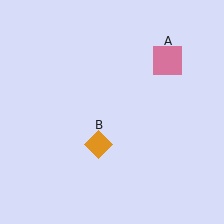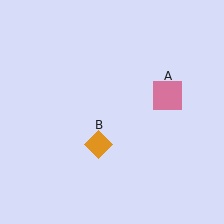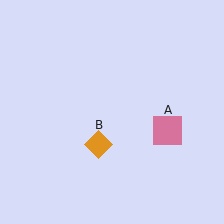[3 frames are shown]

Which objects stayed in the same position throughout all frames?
Orange diamond (object B) remained stationary.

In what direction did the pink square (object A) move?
The pink square (object A) moved down.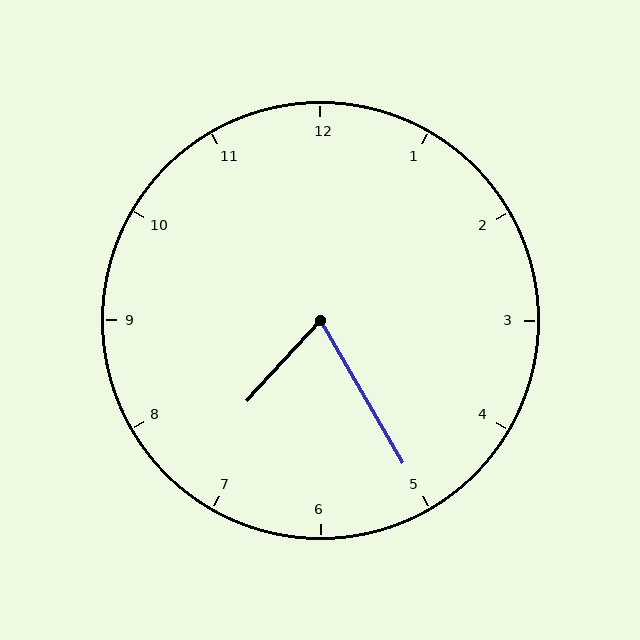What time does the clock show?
7:25.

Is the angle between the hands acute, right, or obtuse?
It is acute.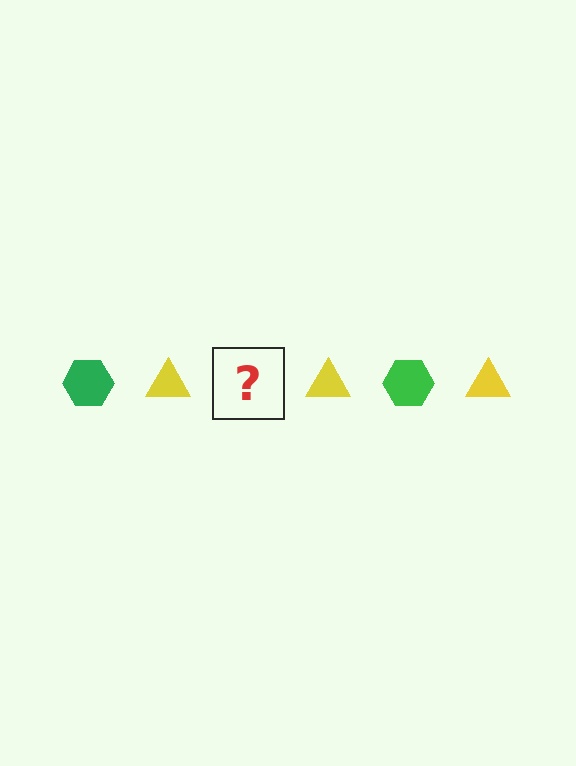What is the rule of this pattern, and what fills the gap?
The rule is that the pattern alternates between green hexagon and yellow triangle. The gap should be filled with a green hexagon.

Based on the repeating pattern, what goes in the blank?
The blank should be a green hexagon.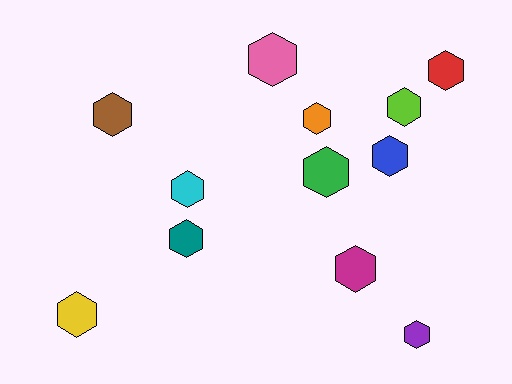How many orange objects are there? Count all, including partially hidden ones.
There is 1 orange object.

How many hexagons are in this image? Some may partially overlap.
There are 12 hexagons.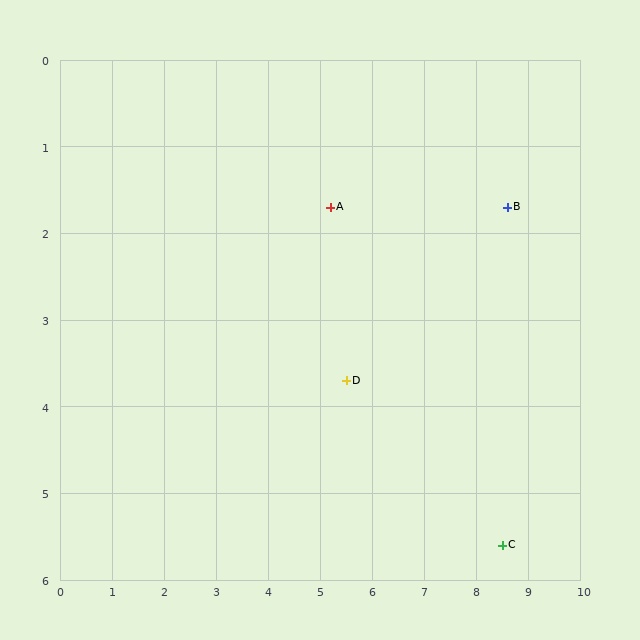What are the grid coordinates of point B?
Point B is at approximately (8.6, 1.7).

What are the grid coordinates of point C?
Point C is at approximately (8.5, 5.6).